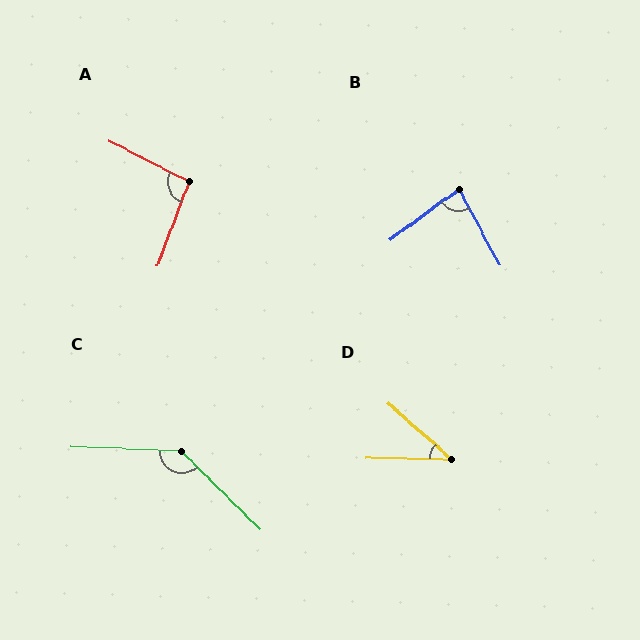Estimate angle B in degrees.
Approximately 82 degrees.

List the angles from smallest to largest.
D (41°), B (82°), A (97°), C (138°).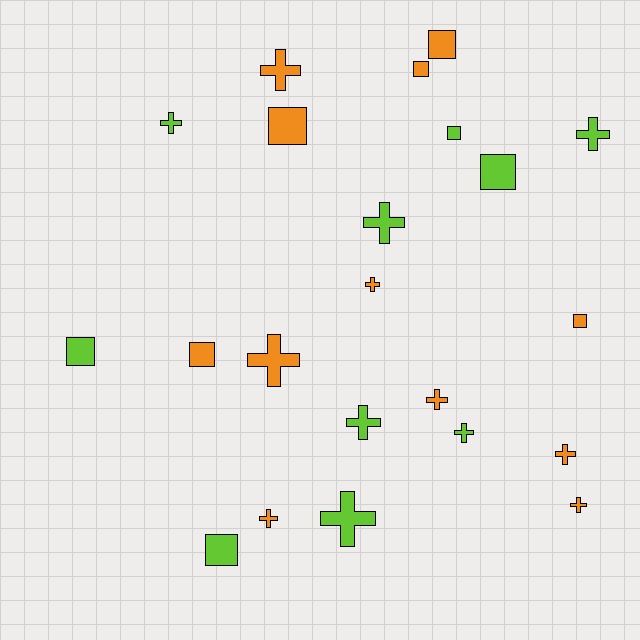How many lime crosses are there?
There are 6 lime crosses.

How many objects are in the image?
There are 22 objects.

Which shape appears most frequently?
Cross, with 13 objects.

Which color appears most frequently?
Orange, with 12 objects.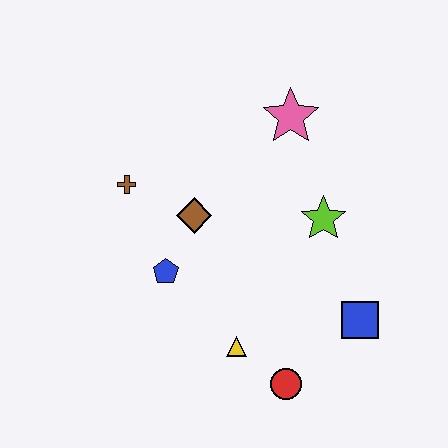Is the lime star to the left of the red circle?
No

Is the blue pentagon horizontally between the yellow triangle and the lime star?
No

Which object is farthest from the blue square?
The brown cross is farthest from the blue square.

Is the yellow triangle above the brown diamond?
No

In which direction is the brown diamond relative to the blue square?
The brown diamond is to the left of the blue square.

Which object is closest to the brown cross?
The brown diamond is closest to the brown cross.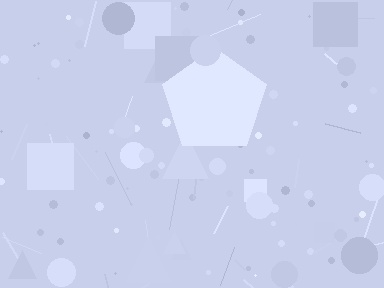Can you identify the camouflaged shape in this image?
The camouflaged shape is a pentagon.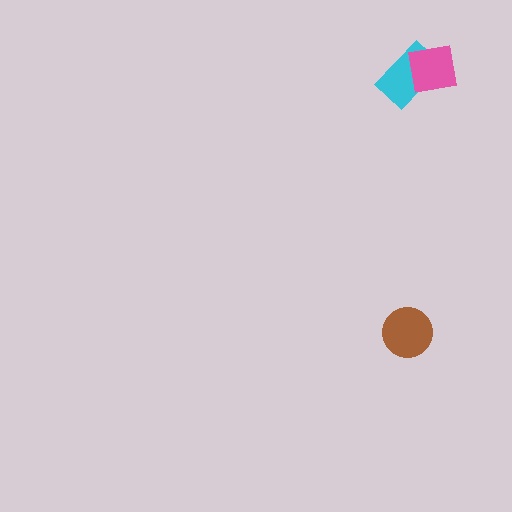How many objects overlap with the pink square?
1 object overlaps with the pink square.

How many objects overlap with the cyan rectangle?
1 object overlaps with the cyan rectangle.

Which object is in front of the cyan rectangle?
The pink square is in front of the cyan rectangle.